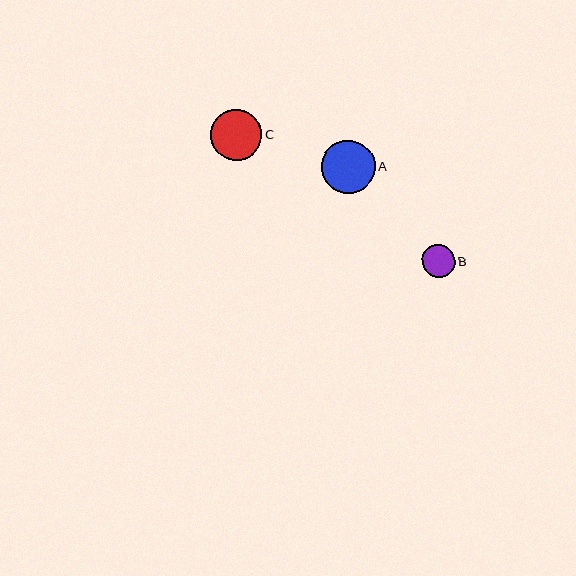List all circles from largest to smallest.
From largest to smallest: A, C, B.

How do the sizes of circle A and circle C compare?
Circle A and circle C are approximately the same size.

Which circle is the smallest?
Circle B is the smallest with a size of approximately 33 pixels.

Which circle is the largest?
Circle A is the largest with a size of approximately 53 pixels.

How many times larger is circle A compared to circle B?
Circle A is approximately 1.6 times the size of circle B.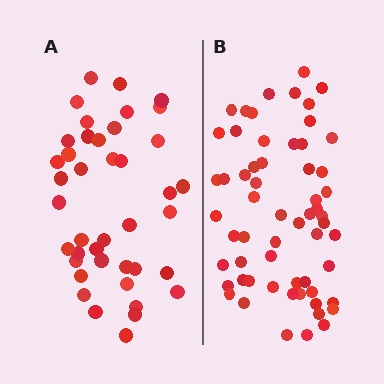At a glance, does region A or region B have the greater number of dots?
Region B (the right region) has more dots.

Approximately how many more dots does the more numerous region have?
Region B has approximately 20 more dots than region A.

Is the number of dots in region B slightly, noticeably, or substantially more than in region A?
Region B has substantially more. The ratio is roughly 1.5 to 1.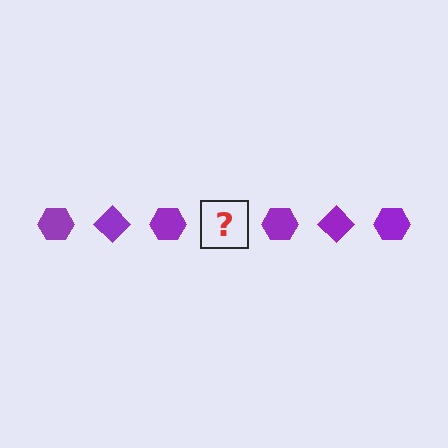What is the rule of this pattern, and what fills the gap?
The rule is that the pattern cycles through hexagon, diamond shapes in purple. The gap should be filled with a purple diamond.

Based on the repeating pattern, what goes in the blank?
The blank should be a purple diamond.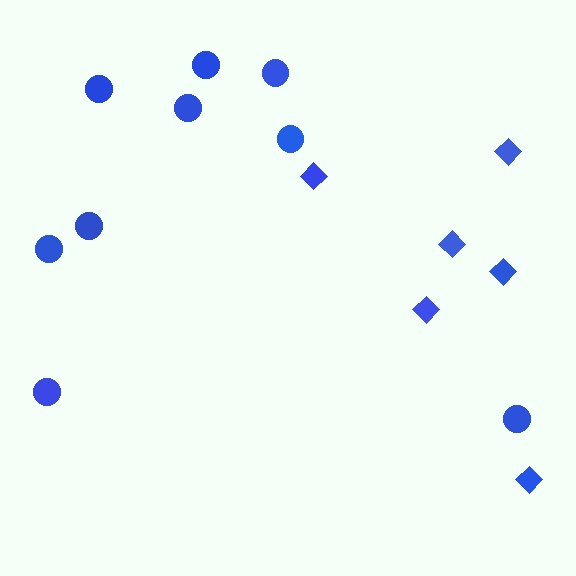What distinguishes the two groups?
There are 2 groups: one group of diamonds (6) and one group of circles (9).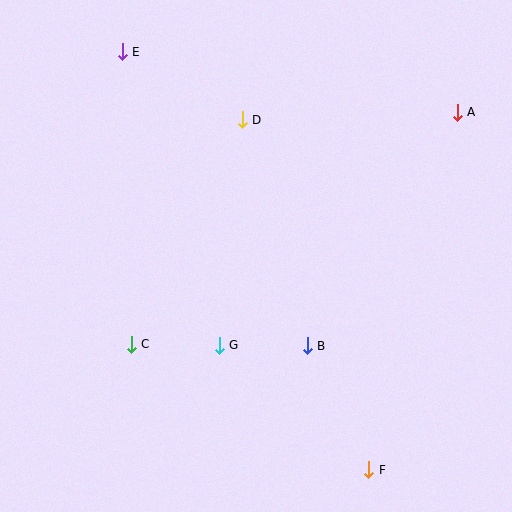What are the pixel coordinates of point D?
Point D is at (242, 120).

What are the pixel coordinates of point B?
Point B is at (307, 346).